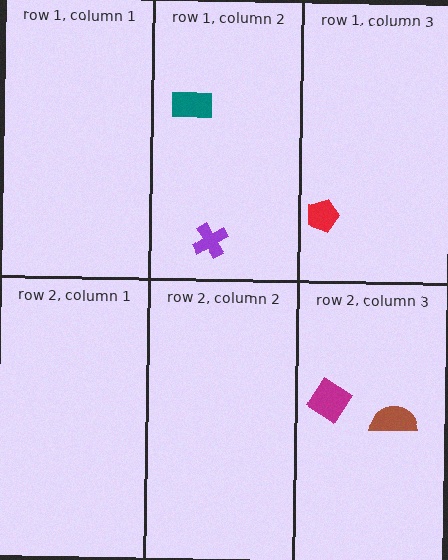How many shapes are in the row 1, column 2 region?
2.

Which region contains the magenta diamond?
The row 2, column 3 region.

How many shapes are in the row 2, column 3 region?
2.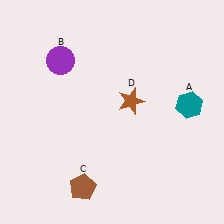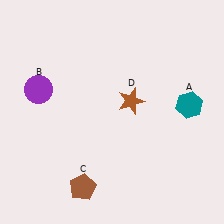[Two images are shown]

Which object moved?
The purple circle (B) moved down.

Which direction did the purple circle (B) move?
The purple circle (B) moved down.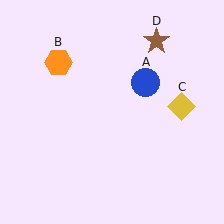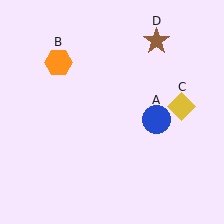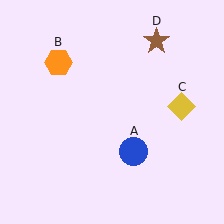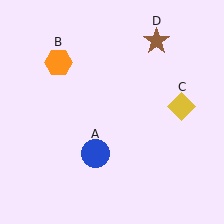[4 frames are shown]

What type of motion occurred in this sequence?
The blue circle (object A) rotated clockwise around the center of the scene.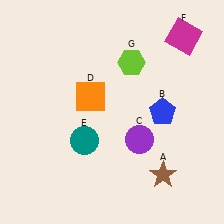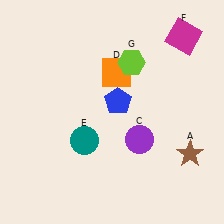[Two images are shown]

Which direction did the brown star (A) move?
The brown star (A) moved right.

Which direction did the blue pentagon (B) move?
The blue pentagon (B) moved left.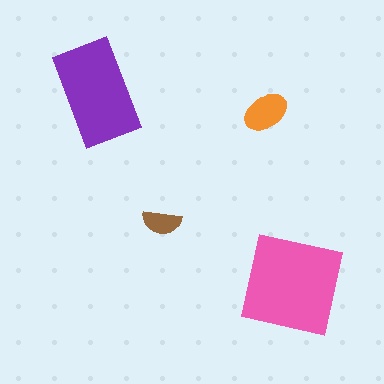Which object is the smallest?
The brown semicircle.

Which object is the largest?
The pink square.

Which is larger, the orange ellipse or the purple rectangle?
The purple rectangle.